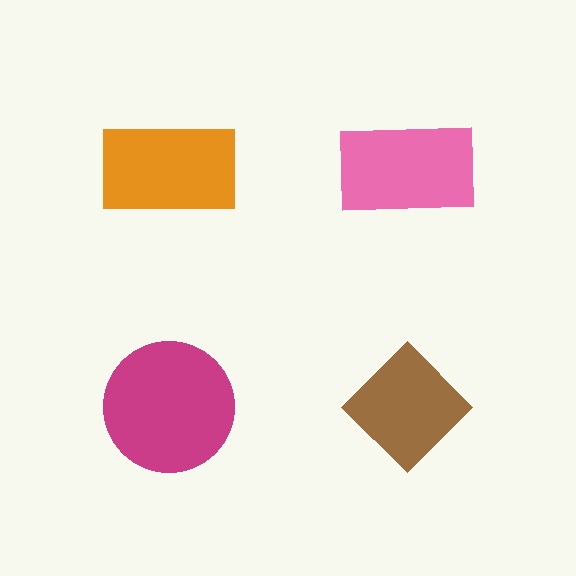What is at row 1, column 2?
A pink rectangle.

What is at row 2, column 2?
A brown diamond.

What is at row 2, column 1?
A magenta circle.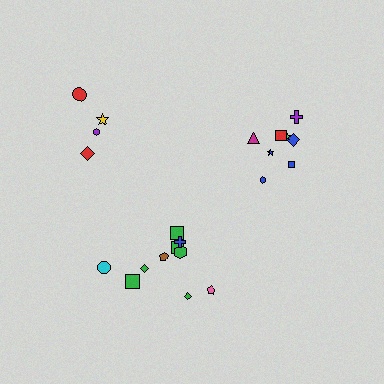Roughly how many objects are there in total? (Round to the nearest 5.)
Roughly 20 objects in total.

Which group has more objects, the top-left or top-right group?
The top-right group.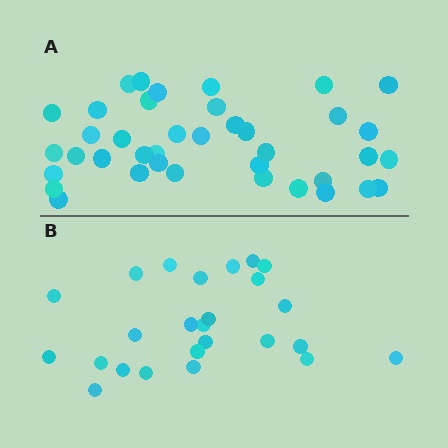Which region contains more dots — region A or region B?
Region A (the top region) has more dots.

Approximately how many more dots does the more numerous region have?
Region A has approximately 15 more dots than region B.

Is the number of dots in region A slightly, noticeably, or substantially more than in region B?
Region A has substantially more. The ratio is roughly 1.6 to 1.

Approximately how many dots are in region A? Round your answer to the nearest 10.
About 40 dots. (The exact count is 39, which rounds to 40.)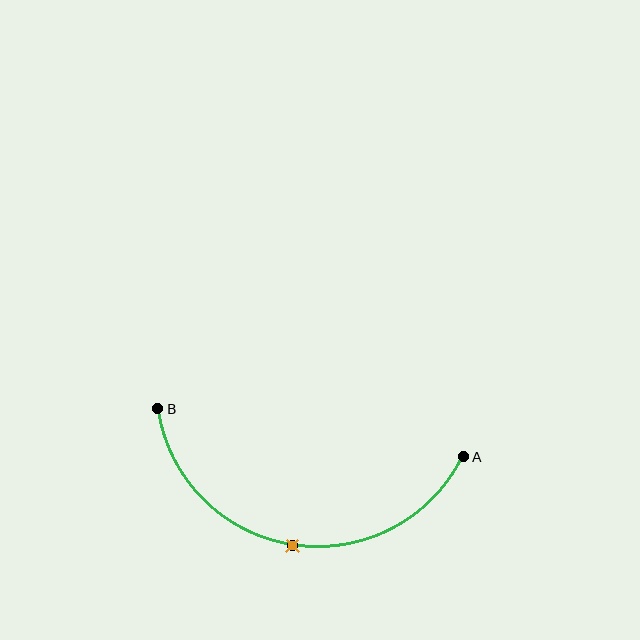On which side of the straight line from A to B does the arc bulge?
The arc bulges below the straight line connecting A and B.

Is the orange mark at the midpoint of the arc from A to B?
Yes. The orange mark lies on the arc at equal arc-length from both A and B — it is the arc midpoint.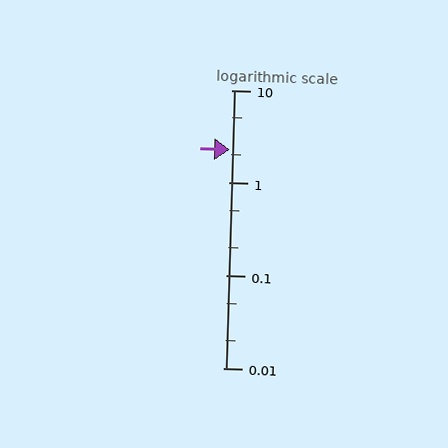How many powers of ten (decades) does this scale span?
The scale spans 3 decades, from 0.01 to 10.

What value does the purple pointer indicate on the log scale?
The pointer indicates approximately 2.3.